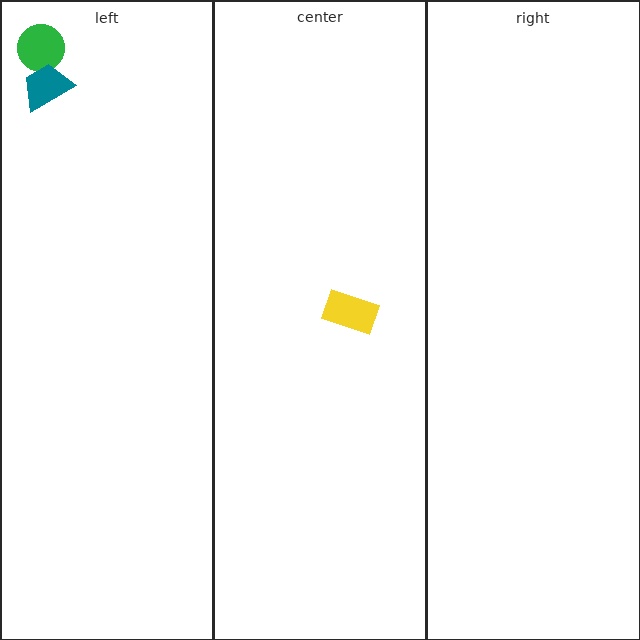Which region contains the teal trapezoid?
The left region.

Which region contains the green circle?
The left region.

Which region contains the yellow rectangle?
The center region.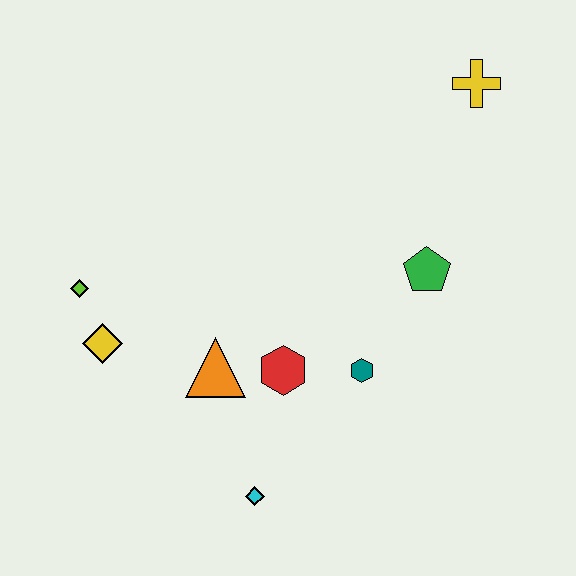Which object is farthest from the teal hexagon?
The yellow cross is farthest from the teal hexagon.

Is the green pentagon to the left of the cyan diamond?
No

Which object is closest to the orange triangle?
The red hexagon is closest to the orange triangle.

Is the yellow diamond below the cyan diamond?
No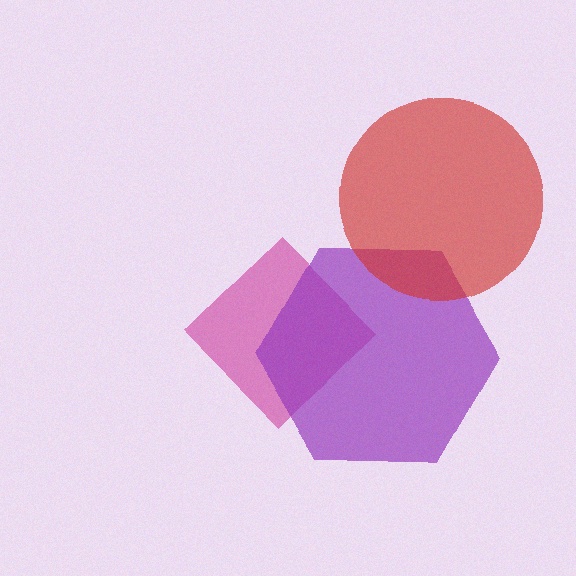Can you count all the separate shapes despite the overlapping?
Yes, there are 3 separate shapes.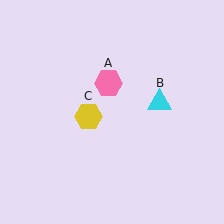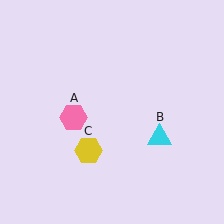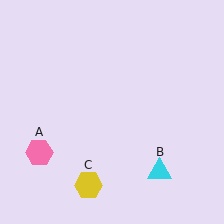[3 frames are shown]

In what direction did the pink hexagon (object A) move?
The pink hexagon (object A) moved down and to the left.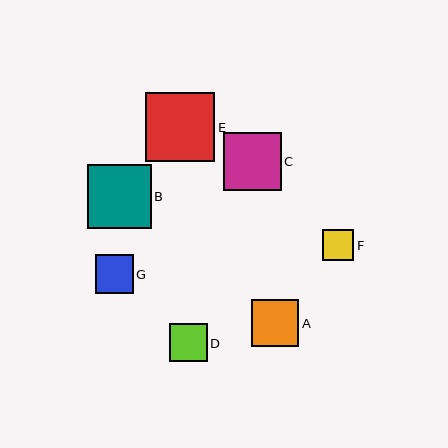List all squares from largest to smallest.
From largest to smallest: E, B, C, A, G, D, F.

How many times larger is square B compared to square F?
Square B is approximately 2.0 times the size of square F.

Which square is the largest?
Square E is the largest with a size of approximately 69 pixels.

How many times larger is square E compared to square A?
Square E is approximately 1.5 times the size of square A.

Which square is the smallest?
Square F is the smallest with a size of approximately 31 pixels.